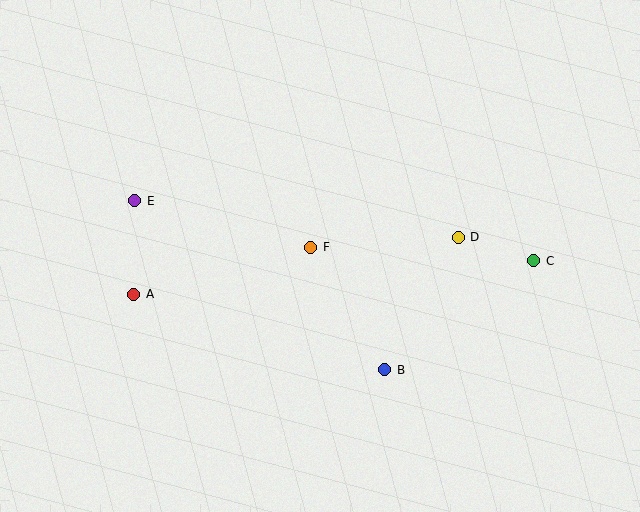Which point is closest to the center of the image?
Point F at (311, 247) is closest to the center.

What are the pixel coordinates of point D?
Point D is at (458, 237).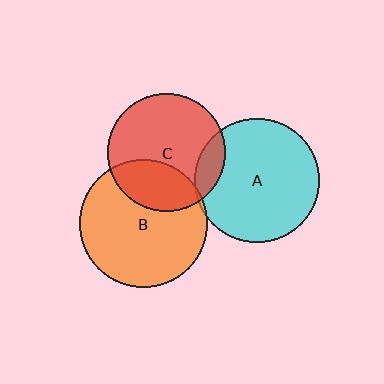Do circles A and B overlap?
Yes.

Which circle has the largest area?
Circle B (orange).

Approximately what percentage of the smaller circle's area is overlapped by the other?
Approximately 5%.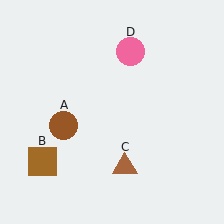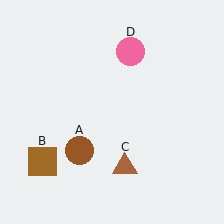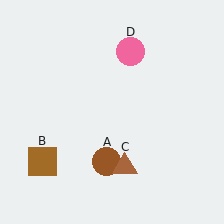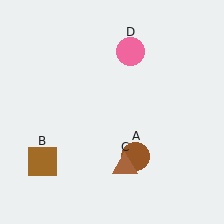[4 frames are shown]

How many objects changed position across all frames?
1 object changed position: brown circle (object A).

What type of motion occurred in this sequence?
The brown circle (object A) rotated counterclockwise around the center of the scene.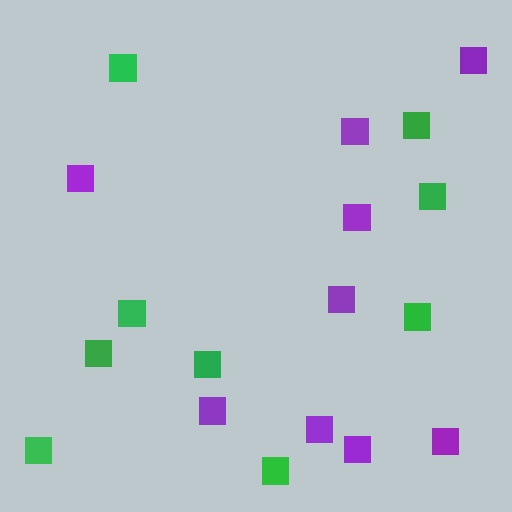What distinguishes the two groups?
There are 2 groups: one group of purple squares (9) and one group of green squares (9).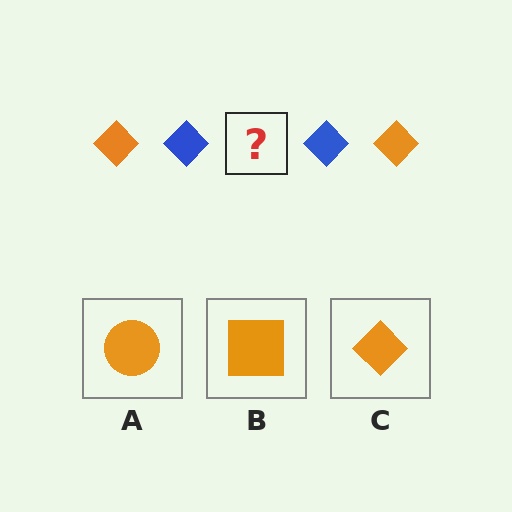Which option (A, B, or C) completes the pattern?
C.